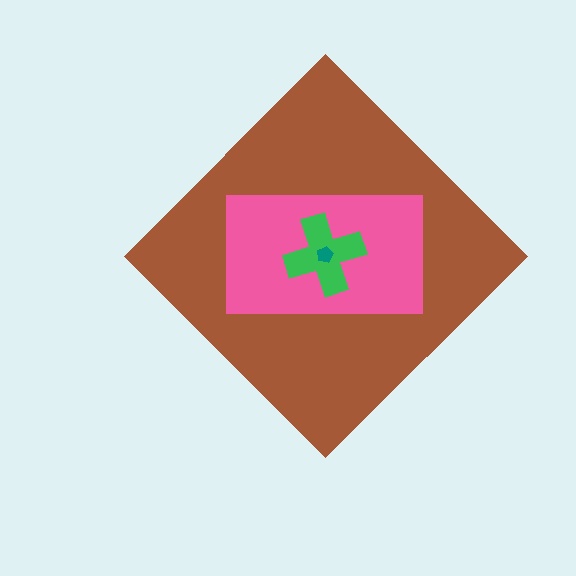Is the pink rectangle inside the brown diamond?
Yes.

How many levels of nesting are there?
4.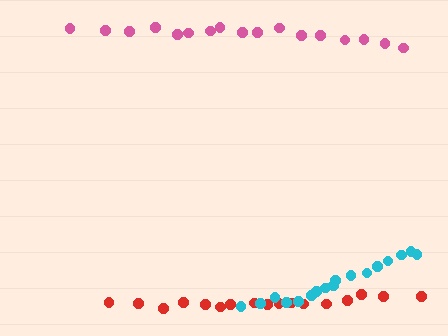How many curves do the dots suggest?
There are 3 distinct paths.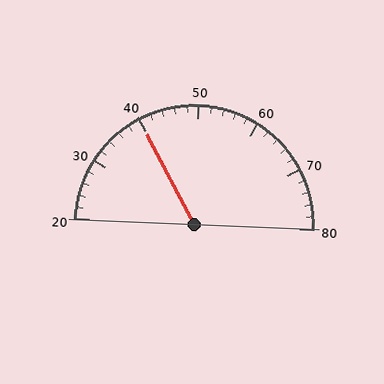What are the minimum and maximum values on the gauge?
The gauge ranges from 20 to 80.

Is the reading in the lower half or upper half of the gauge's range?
The reading is in the lower half of the range (20 to 80).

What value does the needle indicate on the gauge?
The needle indicates approximately 40.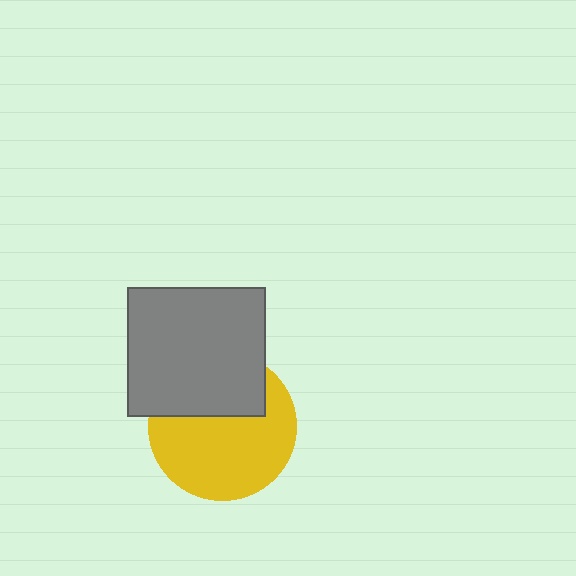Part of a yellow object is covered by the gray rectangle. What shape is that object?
It is a circle.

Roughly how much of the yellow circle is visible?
About half of it is visible (roughly 64%).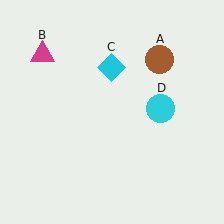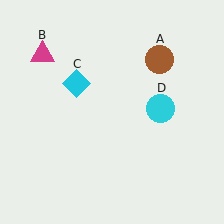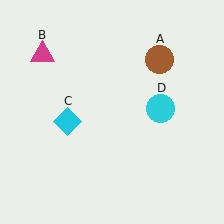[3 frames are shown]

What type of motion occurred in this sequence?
The cyan diamond (object C) rotated counterclockwise around the center of the scene.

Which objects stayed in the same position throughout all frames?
Brown circle (object A) and magenta triangle (object B) and cyan circle (object D) remained stationary.